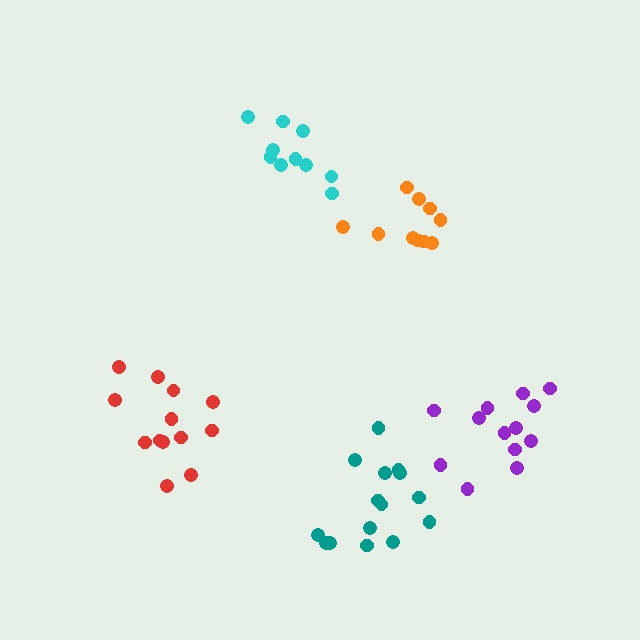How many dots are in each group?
Group 1: 15 dots, Group 2: 10 dots, Group 3: 10 dots, Group 4: 13 dots, Group 5: 13 dots (61 total).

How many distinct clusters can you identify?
There are 5 distinct clusters.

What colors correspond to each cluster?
The clusters are colored: teal, orange, cyan, red, purple.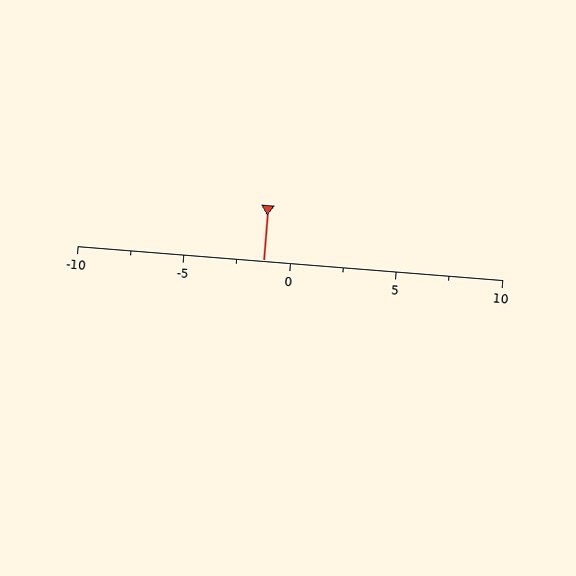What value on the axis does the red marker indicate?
The marker indicates approximately -1.2.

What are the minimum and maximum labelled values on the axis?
The axis runs from -10 to 10.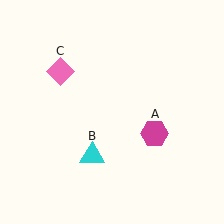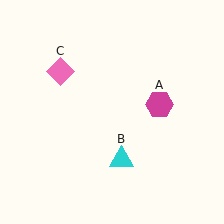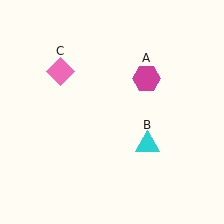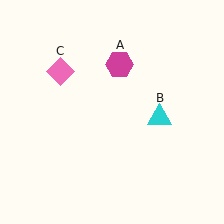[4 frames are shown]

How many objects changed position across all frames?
2 objects changed position: magenta hexagon (object A), cyan triangle (object B).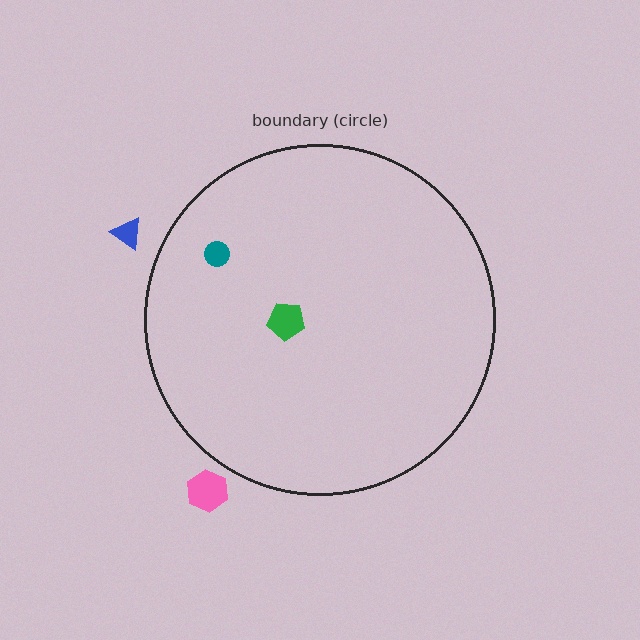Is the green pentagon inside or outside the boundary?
Inside.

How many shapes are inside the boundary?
2 inside, 2 outside.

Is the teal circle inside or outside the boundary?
Inside.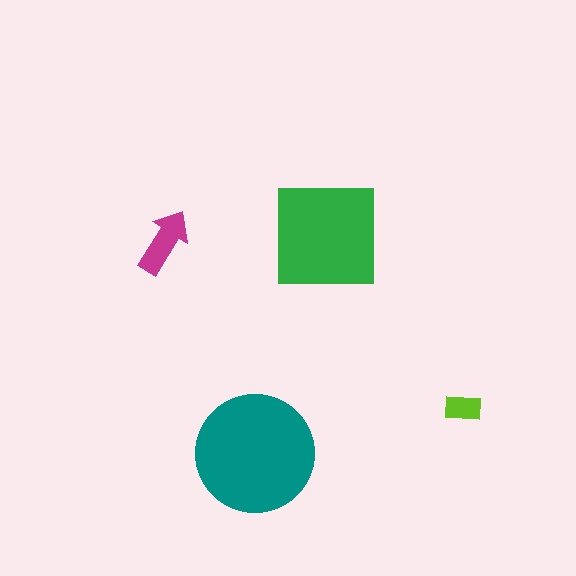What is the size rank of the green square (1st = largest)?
2nd.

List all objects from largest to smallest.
The teal circle, the green square, the magenta arrow, the lime rectangle.